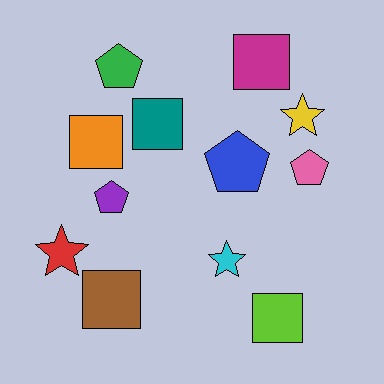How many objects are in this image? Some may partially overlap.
There are 12 objects.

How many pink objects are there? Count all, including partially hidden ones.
There is 1 pink object.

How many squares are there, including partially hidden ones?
There are 5 squares.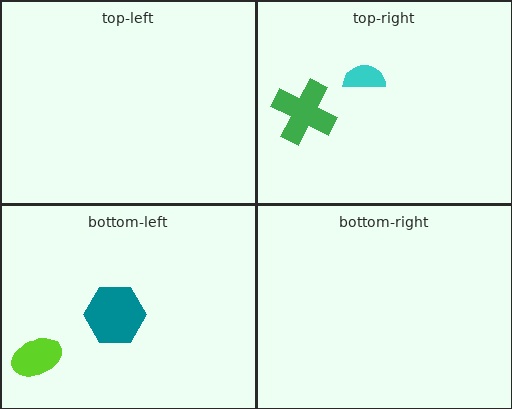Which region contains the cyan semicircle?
The top-right region.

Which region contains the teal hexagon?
The bottom-left region.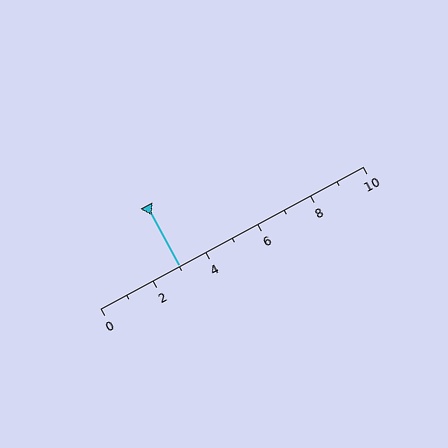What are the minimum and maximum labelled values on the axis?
The axis runs from 0 to 10.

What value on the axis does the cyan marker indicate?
The marker indicates approximately 3.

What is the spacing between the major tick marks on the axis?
The major ticks are spaced 2 apart.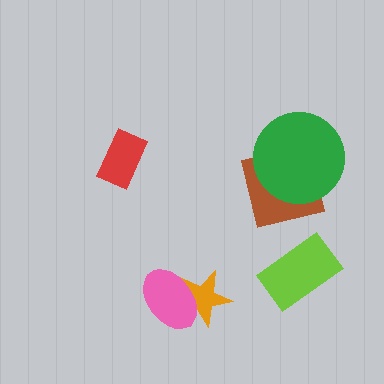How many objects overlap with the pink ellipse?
1 object overlaps with the pink ellipse.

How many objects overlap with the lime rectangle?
0 objects overlap with the lime rectangle.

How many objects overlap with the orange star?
1 object overlaps with the orange star.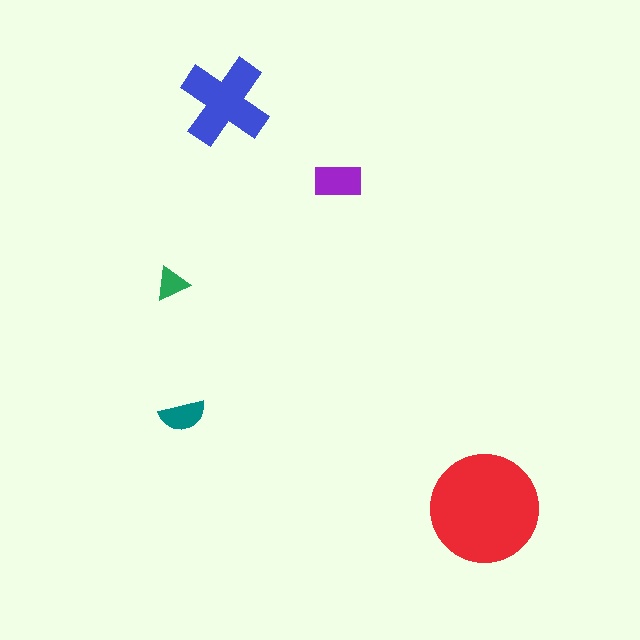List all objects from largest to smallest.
The red circle, the blue cross, the purple rectangle, the teal semicircle, the green triangle.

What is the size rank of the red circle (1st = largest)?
1st.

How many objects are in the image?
There are 5 objects in the image.